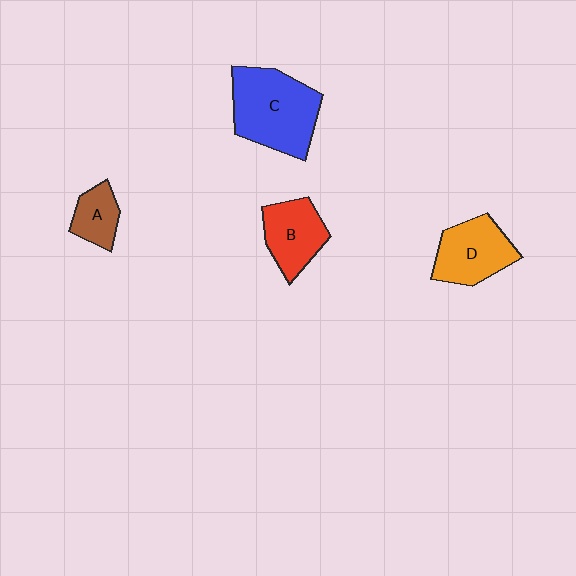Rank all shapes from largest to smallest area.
From largest to smallest: C (blue), D (orange), B (red), A (brown).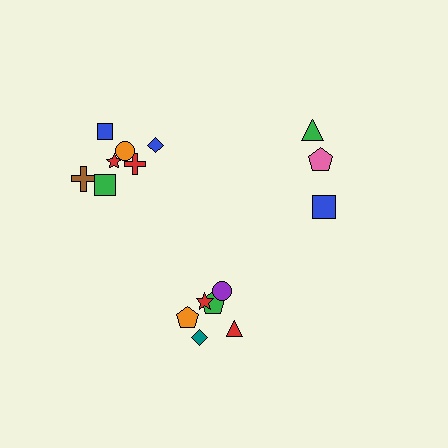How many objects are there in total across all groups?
There are 16 objects.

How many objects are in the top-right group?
There are 3 objects.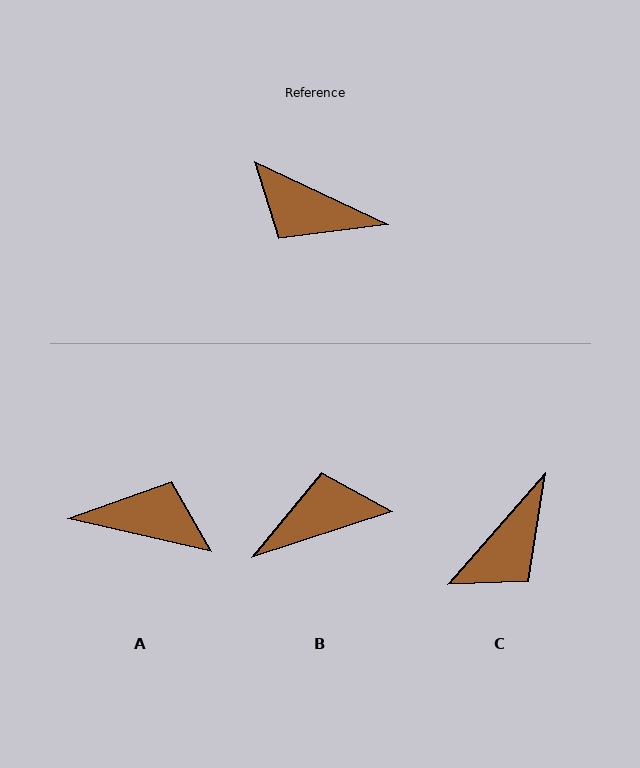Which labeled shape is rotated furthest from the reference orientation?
A, about 168 degrees away.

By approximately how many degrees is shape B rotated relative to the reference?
Approximately 137 degrees clockwise.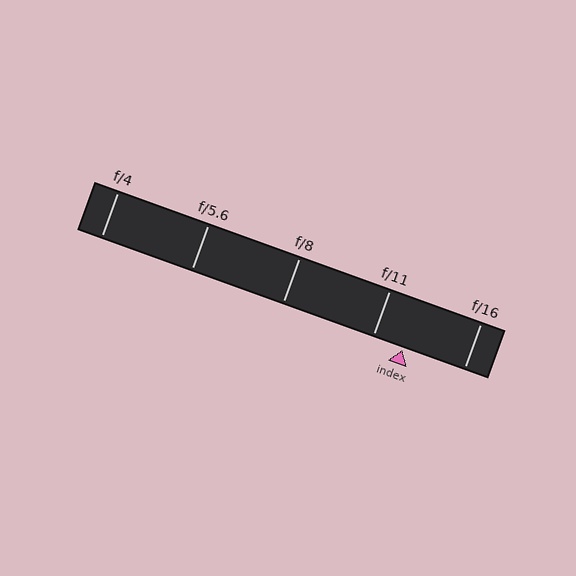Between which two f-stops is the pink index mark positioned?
The index mark is between f/11 and f/16.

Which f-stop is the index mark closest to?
The index mark is closest to f/11.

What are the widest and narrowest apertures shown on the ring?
The widest aperture shown is f/4 and the narrowest is f/16.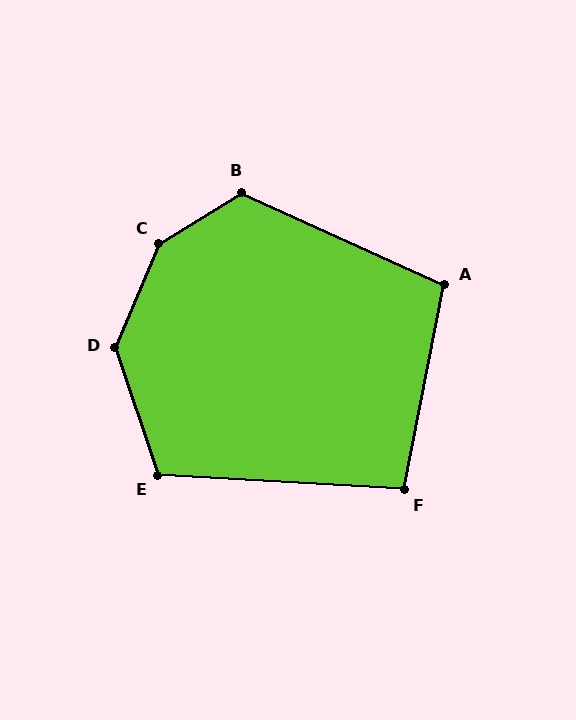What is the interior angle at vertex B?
Approximately 124 degrees (obtuse).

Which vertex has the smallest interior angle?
F, at approximately 98 degrees.